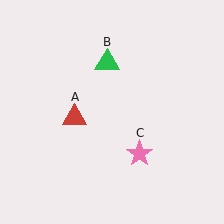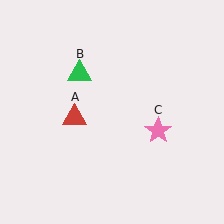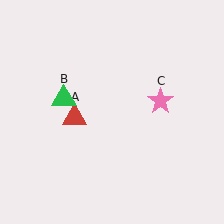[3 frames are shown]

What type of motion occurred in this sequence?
The green triangle (object B), pink star (object C) rotated counterclockwise around the center of the scene.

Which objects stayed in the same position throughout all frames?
Red triangle (object A) remained stationary.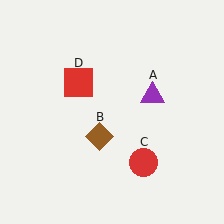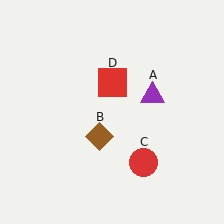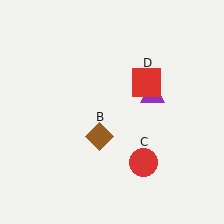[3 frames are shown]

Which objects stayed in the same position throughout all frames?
Purple triangle (object A) and brown diamond (object B) and red circle (object C) remained stationary.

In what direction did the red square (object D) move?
The red square (object D) moved right.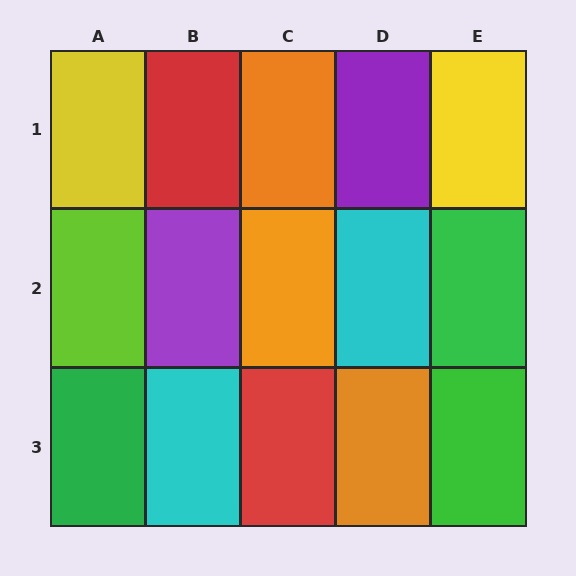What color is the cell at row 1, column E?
Yellow.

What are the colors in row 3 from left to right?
Green, cyan, red, orange, green.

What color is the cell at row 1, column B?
Red.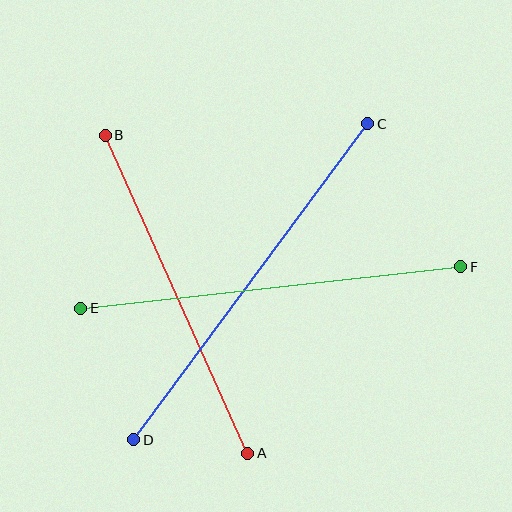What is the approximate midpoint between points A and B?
The midpoint is at approximately (176, 294) pixels.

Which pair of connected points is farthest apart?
Points C and D are farthest apart.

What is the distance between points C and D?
The distance is approximately 393 pixels.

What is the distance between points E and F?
The distance is approximately 382 pixels.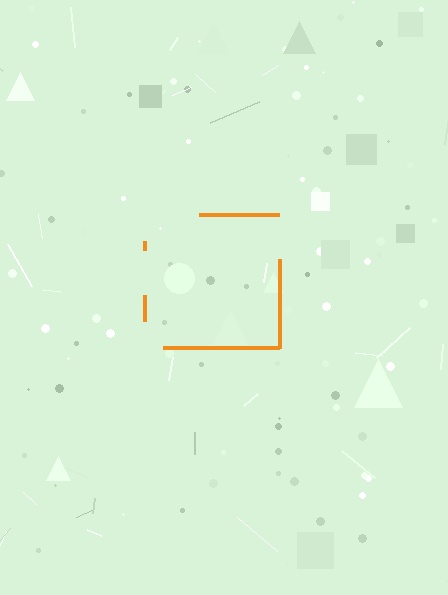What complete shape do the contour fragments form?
The contour fragments form a square.